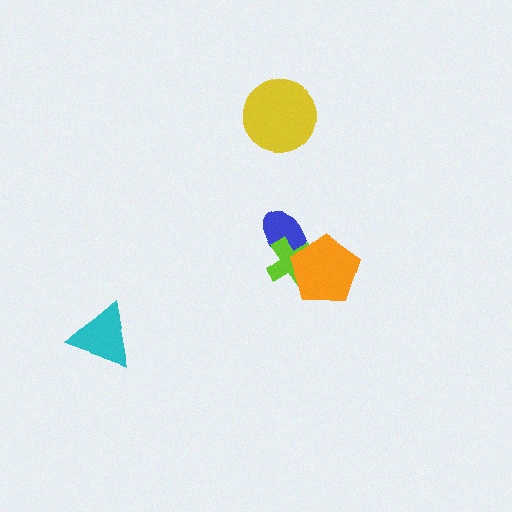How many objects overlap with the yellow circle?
0 objects overlap with the yellow circle.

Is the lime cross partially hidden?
Yes, it is partially covered by another shape.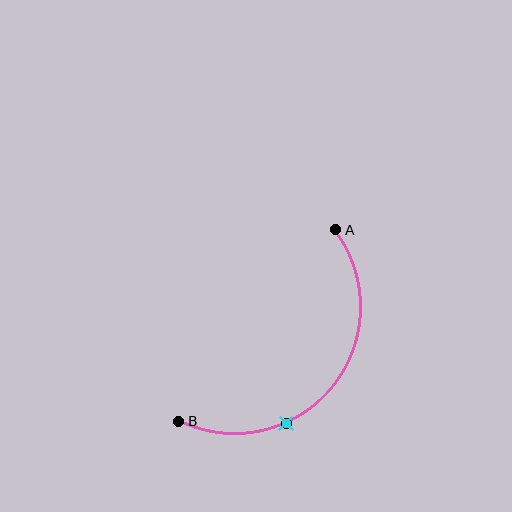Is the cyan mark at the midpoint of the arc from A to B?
No. The cyan mark lies on the arc but is closer to endpoint B. The arc midpoint would be at the point on the curve equidistant along the arc from both A and B.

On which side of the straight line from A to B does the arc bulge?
The arc bulges below and to the right of the straight line connecting A and B.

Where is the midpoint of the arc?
The arc midpoint is the point on the curve farthest from the straight line joining A and B. It sits below and to the right of that line.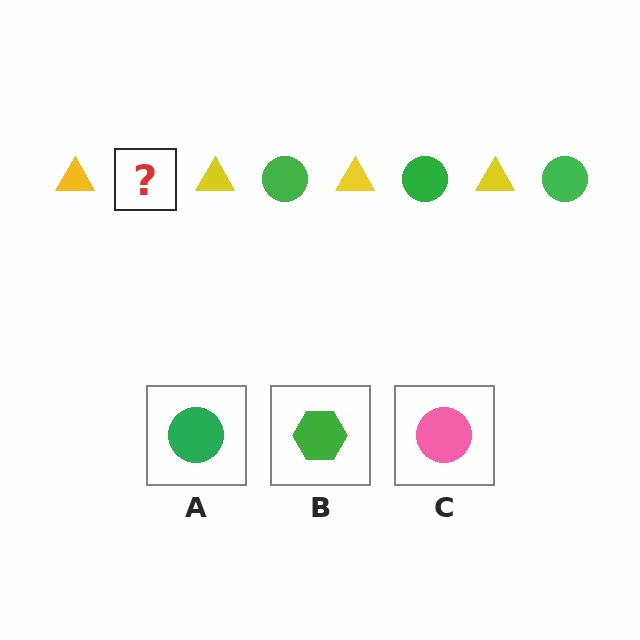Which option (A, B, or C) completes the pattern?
A.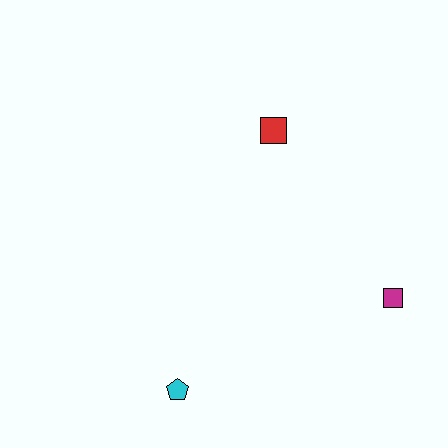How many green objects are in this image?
There are no green objects.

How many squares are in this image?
There are 2 squares.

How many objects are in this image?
There are 3 objects.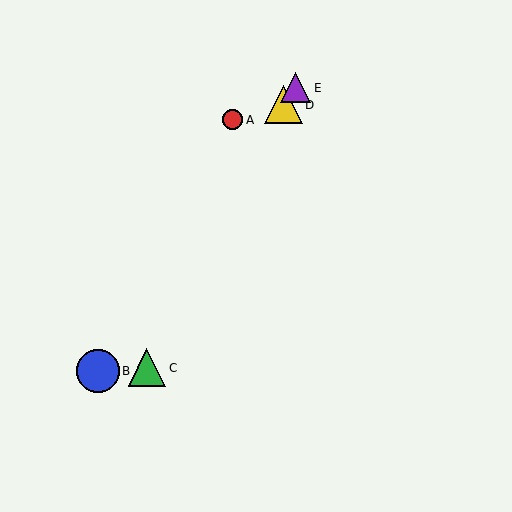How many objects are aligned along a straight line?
3 objects (B, D, E) are aligned along a straight line.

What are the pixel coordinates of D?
Object D is at (284, 105).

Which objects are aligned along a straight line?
Objects B, D, E are aligned along a straight line.